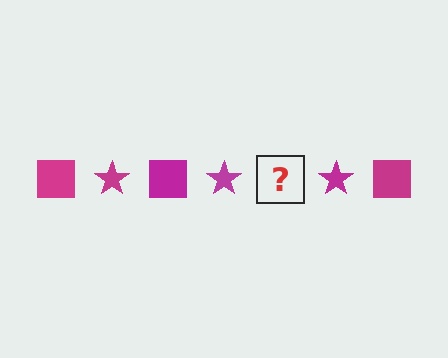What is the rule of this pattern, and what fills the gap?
The rule is that the pattern cycles through square, star shapes in magenta. The gap should be filled with a magenta square.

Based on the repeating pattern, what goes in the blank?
The blank should be a magenta square.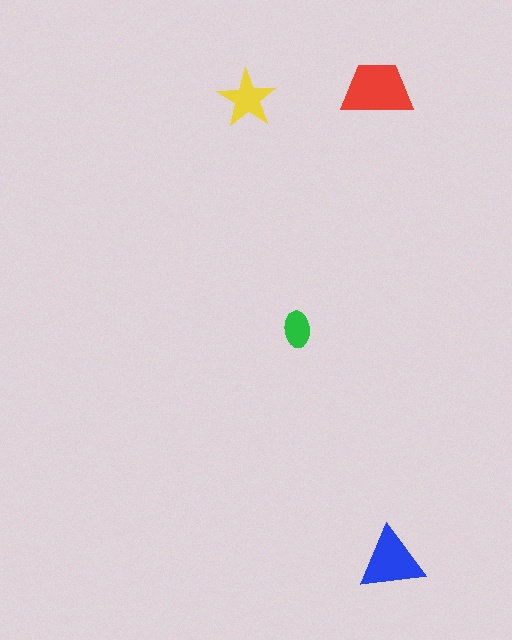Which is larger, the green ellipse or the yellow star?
The yellow star.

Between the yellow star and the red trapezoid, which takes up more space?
The red trapezoid.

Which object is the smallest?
The green ellipse.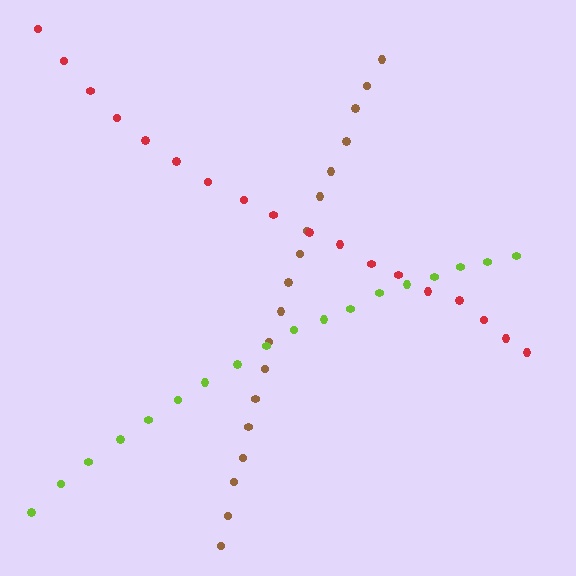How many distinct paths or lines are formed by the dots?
There are 3 distinct paths.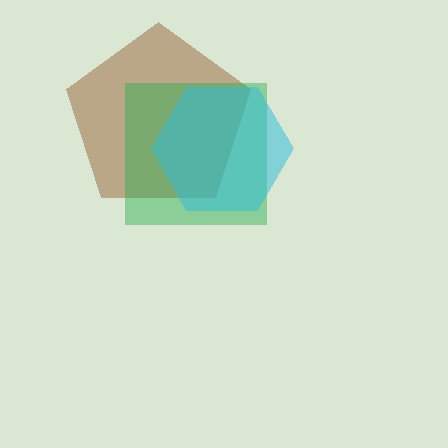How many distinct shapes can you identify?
There are 3 distinct shapes: a brown pentagon, a green square, a cyan hexagon.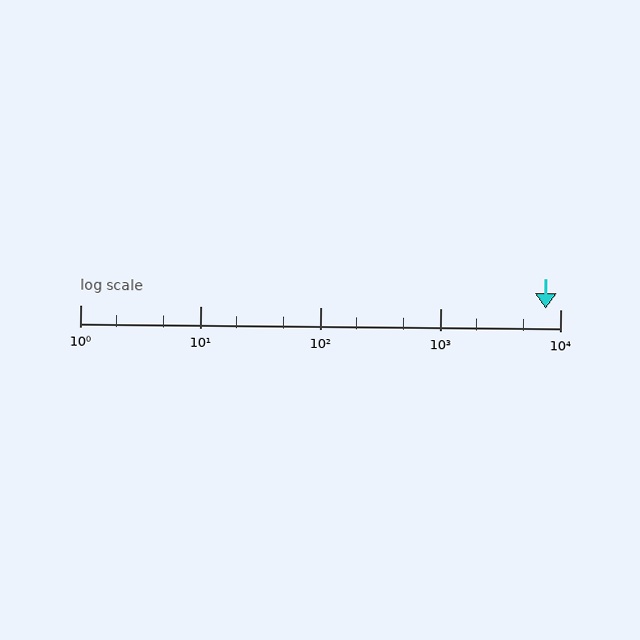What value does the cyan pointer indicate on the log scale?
The pointer indicates approximately 7600.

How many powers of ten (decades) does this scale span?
The scale spans 4 decades, from 1 to 10000.